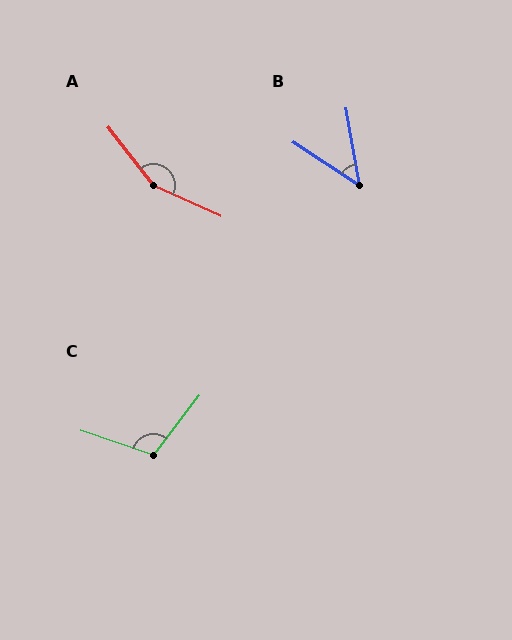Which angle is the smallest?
B, at approximately 47 degrees.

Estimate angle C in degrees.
Approximately 109 degrees.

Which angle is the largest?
A, at approximately 153 degrees.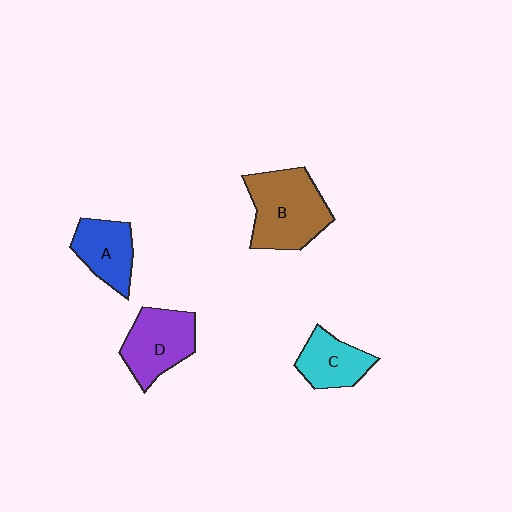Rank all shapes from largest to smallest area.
From largest to smallest: B (brown), D (purple), A (blue), C (cyan).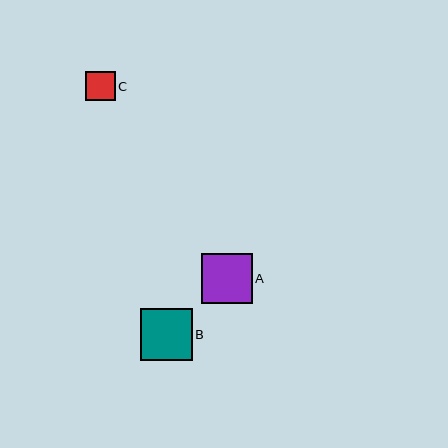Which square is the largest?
Square B is the largest with a size of approximately 52 pixels.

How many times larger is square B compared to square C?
Square B is approximately 1.7 times the size of square C.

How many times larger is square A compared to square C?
Square A is approximately 1.7 times the size of square C.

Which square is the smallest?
Square C is the smallest with a size of approximately 30 pixels.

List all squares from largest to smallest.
From largest to smallest: B, A, C.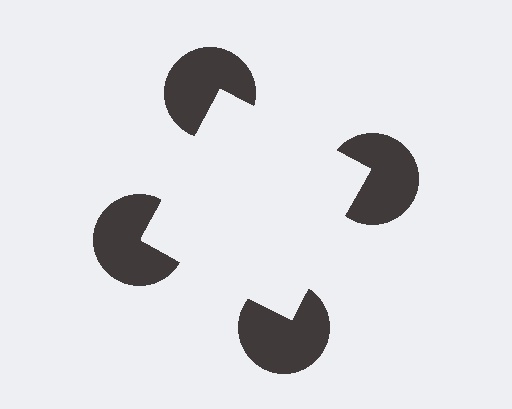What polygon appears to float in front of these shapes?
An illusory square — its edges are inferred from the aligned wedge cuts in the pac-man discs, not physically drawn.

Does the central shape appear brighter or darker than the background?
It typically appears slightly brighter than the background, even though no actual brightness change is drawn.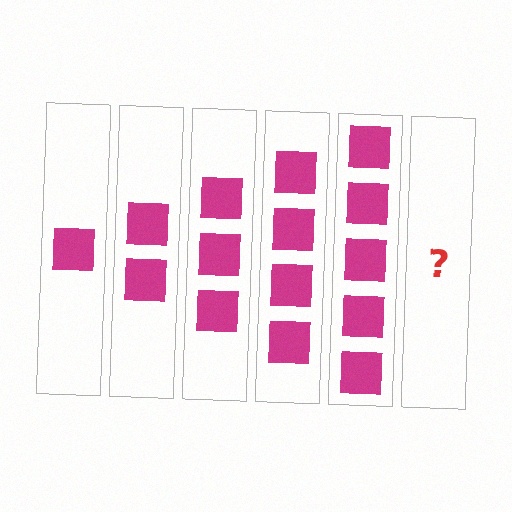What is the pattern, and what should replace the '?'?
The pattern is that each step adds one more square. The '?' should be 6 squares.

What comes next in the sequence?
The next element should be 6 squares.